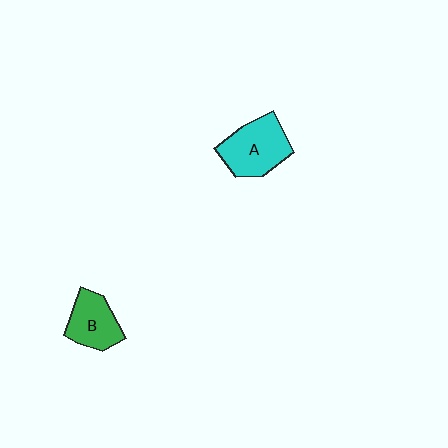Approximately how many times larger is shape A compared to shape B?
Approximately 1.3 times.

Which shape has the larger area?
Shape A (cyan).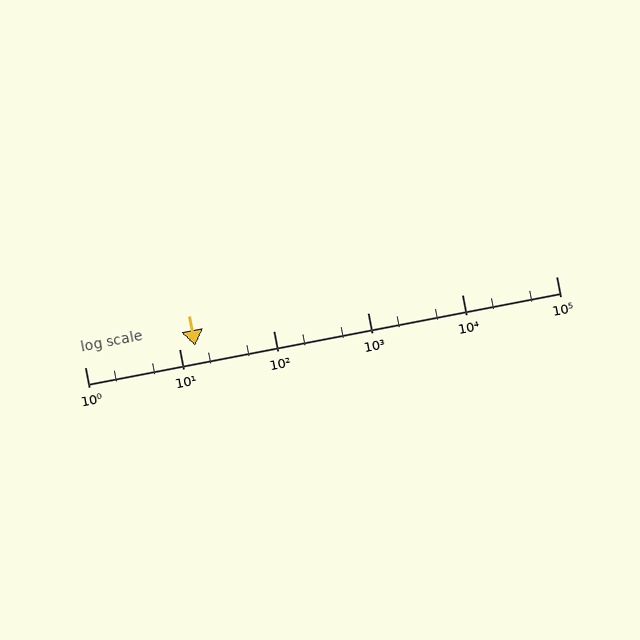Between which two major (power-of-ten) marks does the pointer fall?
The pointer is between 10 and 100.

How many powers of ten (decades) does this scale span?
The scale spans 5 decades, from 1 to 100000.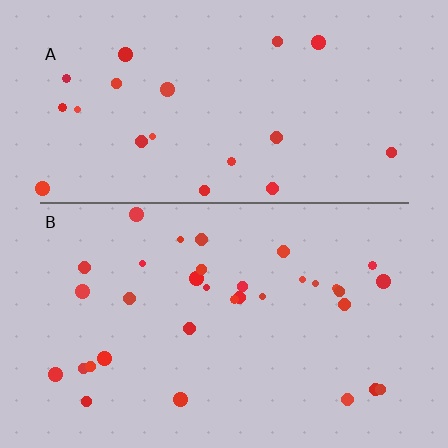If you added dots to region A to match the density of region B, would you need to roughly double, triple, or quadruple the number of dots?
Approximately double.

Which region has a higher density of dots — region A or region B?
B (the bottom).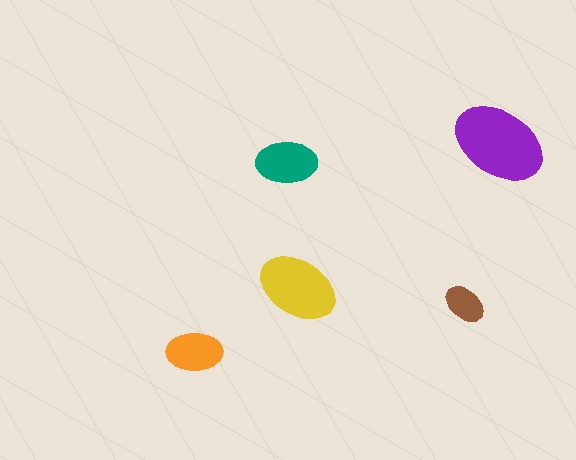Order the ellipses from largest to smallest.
the purple one, the yellow one, the teal one, the orange one, the brown one.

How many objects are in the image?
There are 5 objects in the image.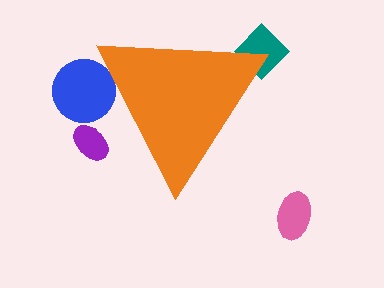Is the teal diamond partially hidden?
Yes, the teal diamond is partially hidden behind the orange triangle.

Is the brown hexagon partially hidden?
Yes, the brown hexagon is partially hidden behind the orange triangle.